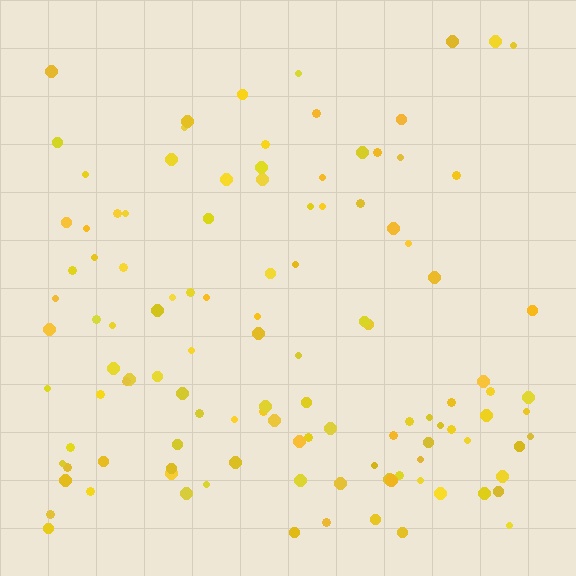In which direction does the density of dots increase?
From top to bottom, with the bottom side densest.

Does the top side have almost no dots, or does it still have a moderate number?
Still a moderate number, just noticeably fewer than the bottom.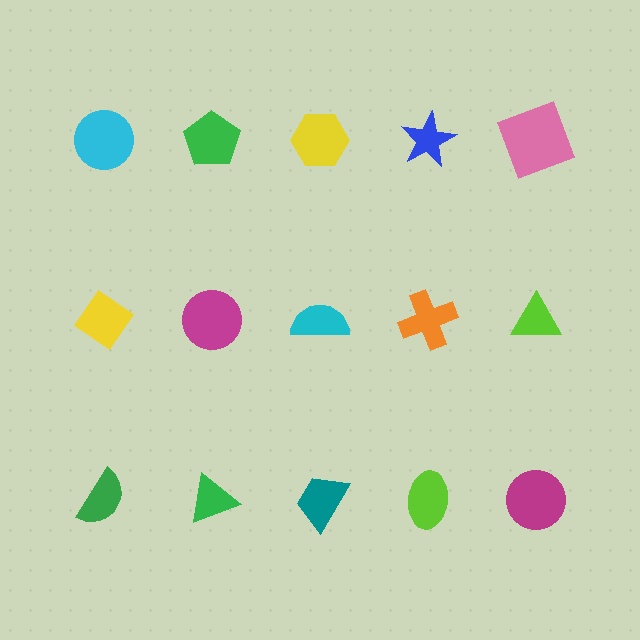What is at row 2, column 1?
A yellow diamond.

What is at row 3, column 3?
A teal trapezoid.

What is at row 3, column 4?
A lime ellipse.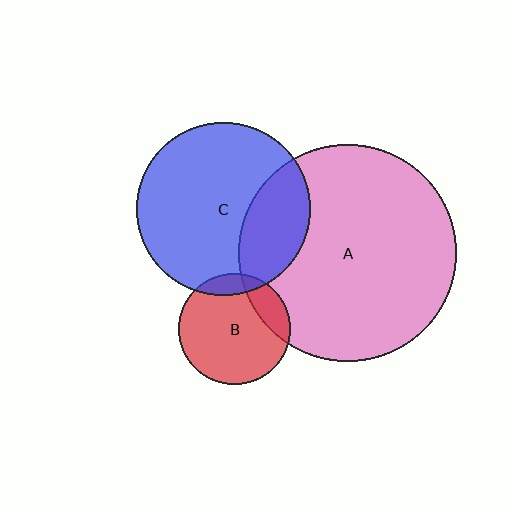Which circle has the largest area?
Circle A (pink).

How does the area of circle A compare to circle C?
Approximately 1.6 times.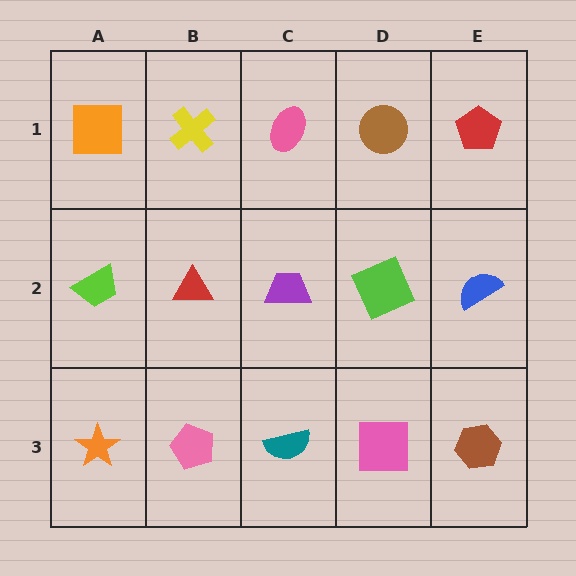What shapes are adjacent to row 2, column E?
A red pentagon (row 1, column E), a brown hexagon (row 3, column E), a lime square (row 2, column D).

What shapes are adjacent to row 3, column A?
A lime trapezoid (row 2, column A), a pink pentagon (row 3, column B).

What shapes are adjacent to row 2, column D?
A brown circle (row 1, column D), a pink square (row 3, column D), a purple trapezoid (row 2, column C), a blue semicircle (row 2, column E).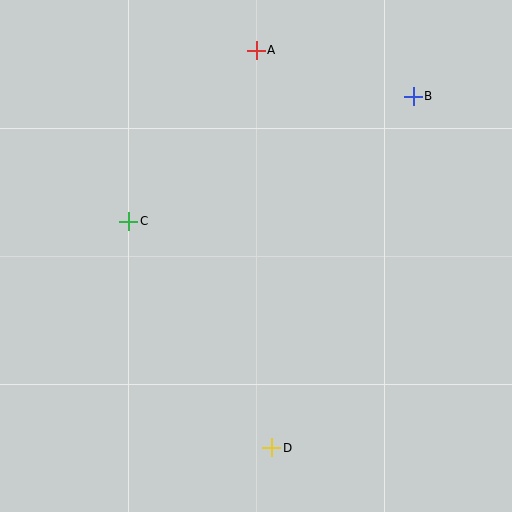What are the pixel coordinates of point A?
Point A is at (256, 50).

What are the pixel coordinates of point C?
Point C is at (129, 221).